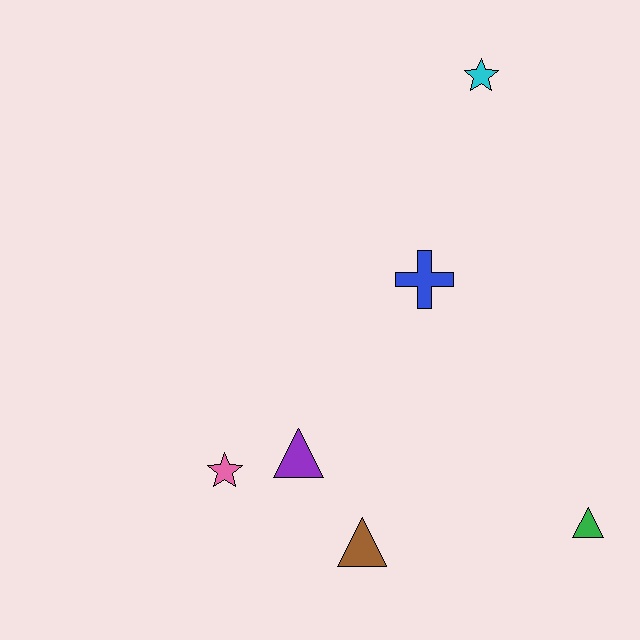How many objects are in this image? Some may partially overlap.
There are 6 objects.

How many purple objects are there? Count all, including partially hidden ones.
There is 1 purple object.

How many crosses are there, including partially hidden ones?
There is 1 cross.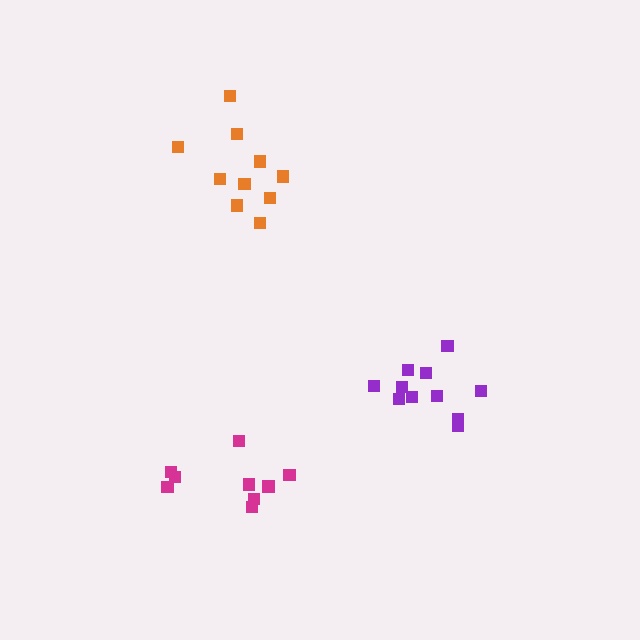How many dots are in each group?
Group 1: 9 dots, Group 2: 10 dots, Group 3: 11 dots (30 total).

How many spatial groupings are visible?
There are 3 spatial groupings.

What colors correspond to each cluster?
The clusters are colored: magenta, orange, purple.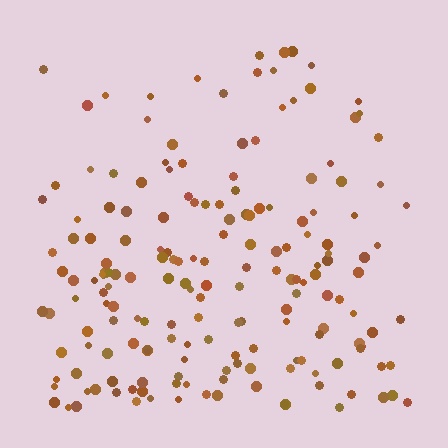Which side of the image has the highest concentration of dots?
The bottom.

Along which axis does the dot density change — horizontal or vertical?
Vertical.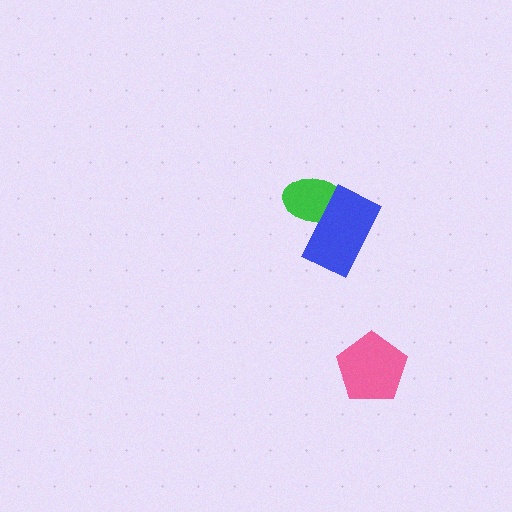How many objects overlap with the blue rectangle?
1 object overlaps with the blue rectangle.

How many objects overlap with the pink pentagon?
0 objects overlap with the pink pentagon.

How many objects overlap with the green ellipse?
1 object overlaps with the green ellipse.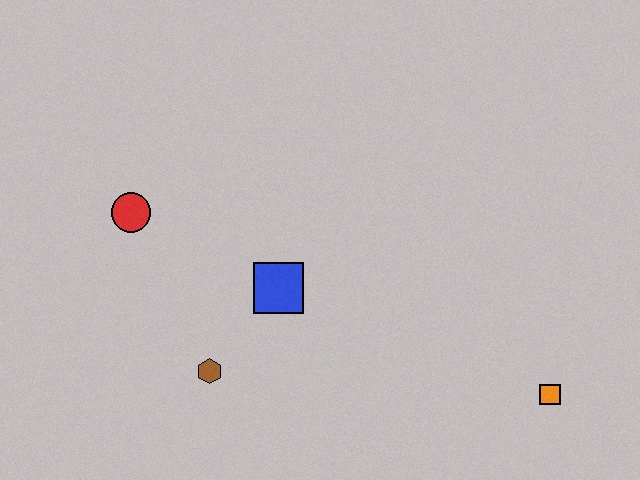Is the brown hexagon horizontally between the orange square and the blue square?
No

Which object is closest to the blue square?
The brown hexagon is closest to the blue square.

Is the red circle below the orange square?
No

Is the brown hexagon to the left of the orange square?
Yes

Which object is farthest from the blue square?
The orange square is farthest from the blue square.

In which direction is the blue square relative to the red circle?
The blue square is to the right of the red circle.